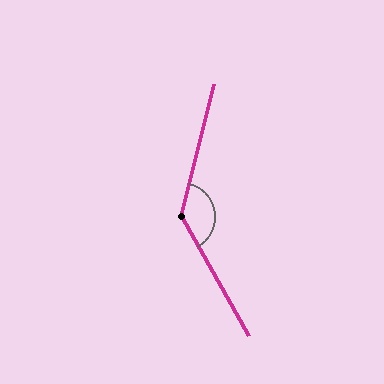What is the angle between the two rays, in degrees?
Approximately 137 degrees.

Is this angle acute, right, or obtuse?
It is obtuse.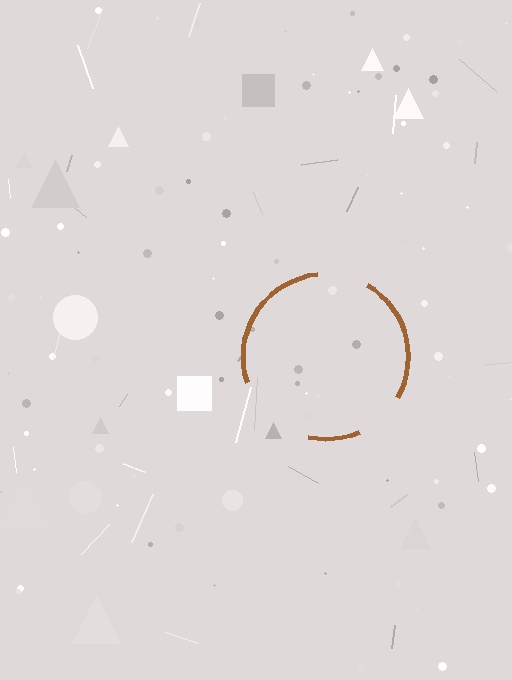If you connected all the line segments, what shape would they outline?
They would outline a circle.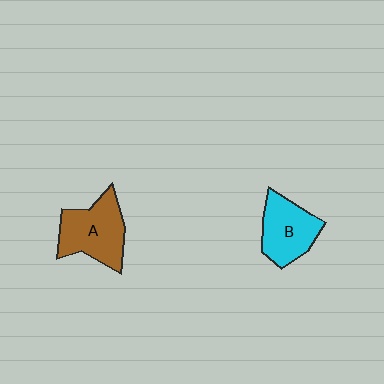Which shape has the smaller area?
Shape B (cyan).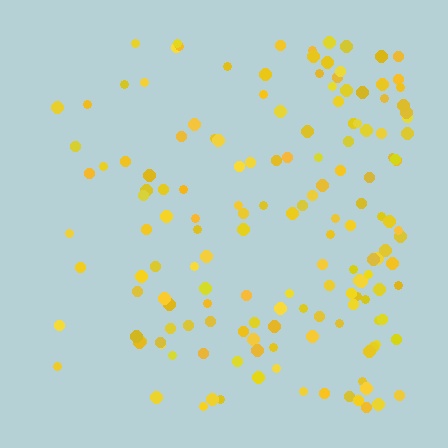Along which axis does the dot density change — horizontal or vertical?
Horizontal.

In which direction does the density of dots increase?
From left to right, with the right side densest.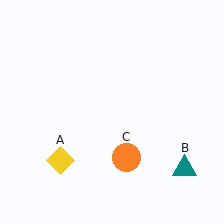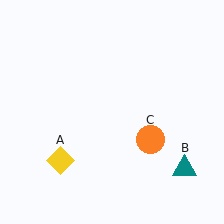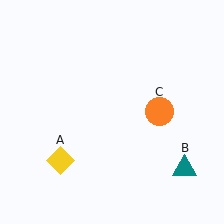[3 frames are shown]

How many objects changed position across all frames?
1 object changed position: orange circle (object C).